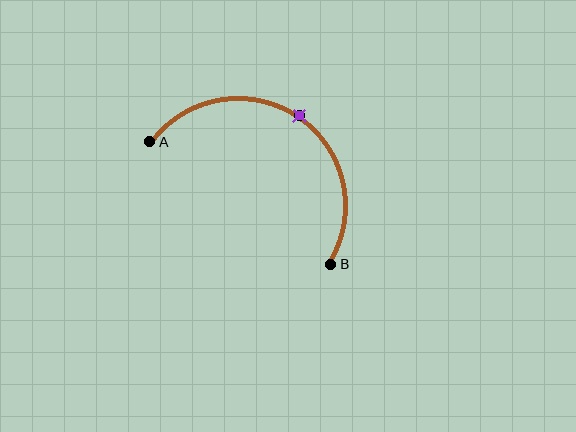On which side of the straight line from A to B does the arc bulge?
The arc bulges above and to the right of the straight line connecting A and B.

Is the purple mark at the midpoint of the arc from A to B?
Yes. The purple mark lies on the arc at equal arc-length from both A and B — it is the arc midpoint.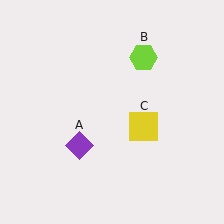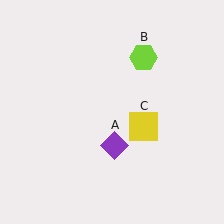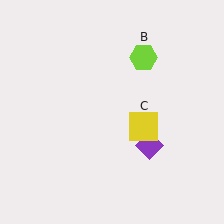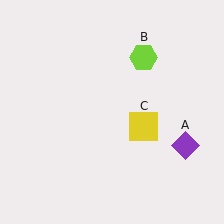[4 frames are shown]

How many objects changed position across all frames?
1 object changed position: purple diamond (object A).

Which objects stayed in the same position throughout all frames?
Lime hexagon (object B) and yellow square (object C) remained stationary.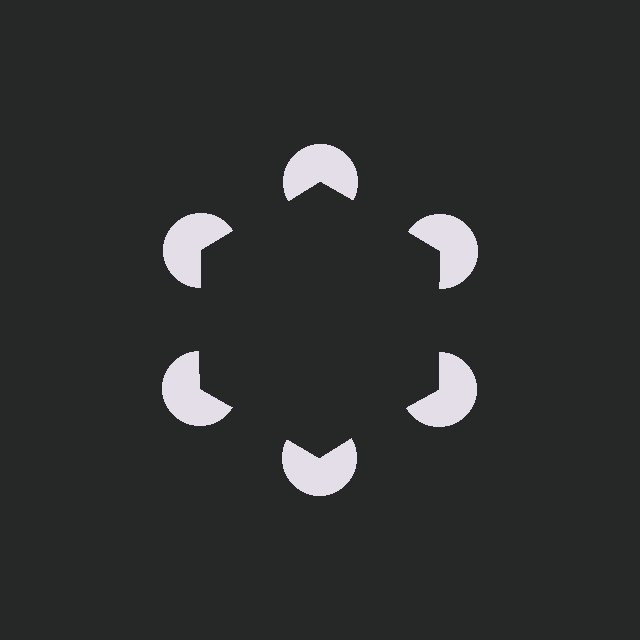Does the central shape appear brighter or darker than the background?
It typically appears slightly darker than the background, even though no actual brightness change is drawn.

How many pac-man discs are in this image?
There are 6 — one at each vertex of the illusory hexagon.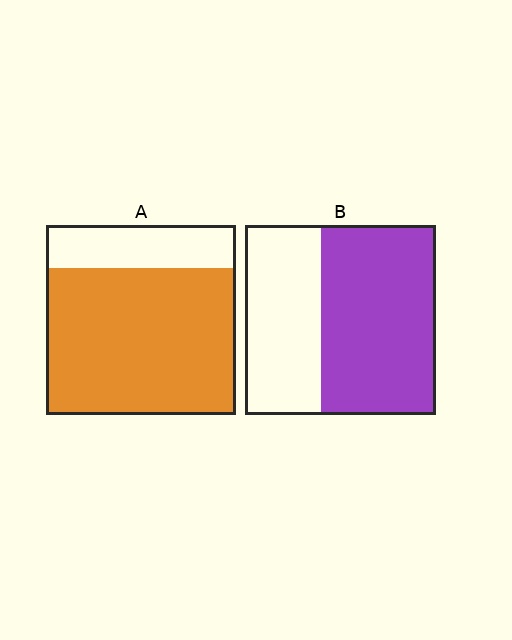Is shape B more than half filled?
Yes.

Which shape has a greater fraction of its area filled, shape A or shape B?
Shape A.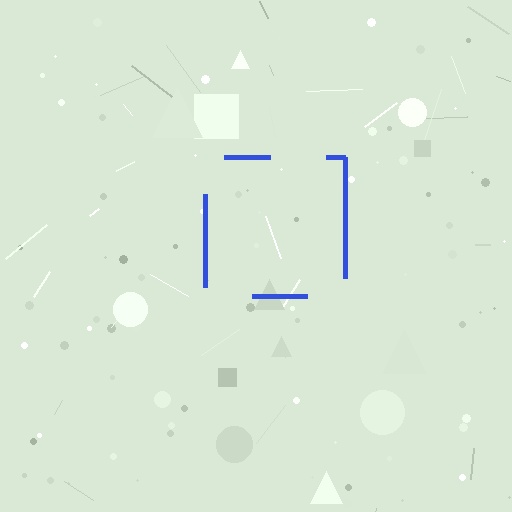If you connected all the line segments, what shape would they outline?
They would outline a square.